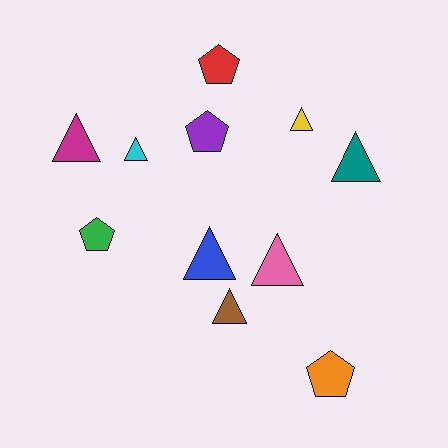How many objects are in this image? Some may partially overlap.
There are 11 objects.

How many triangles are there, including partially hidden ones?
There are 7 triangles.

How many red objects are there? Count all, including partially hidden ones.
There is 1 red object.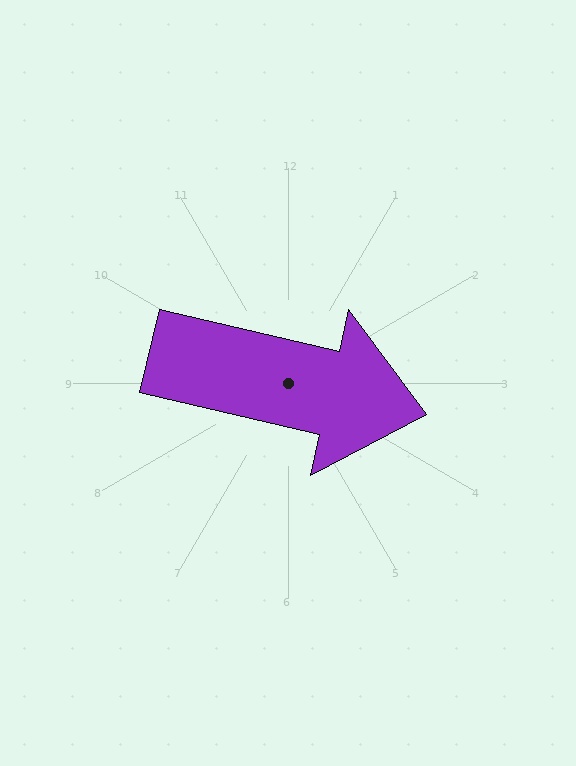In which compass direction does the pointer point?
East.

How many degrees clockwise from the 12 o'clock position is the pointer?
Approximately 103 degrees.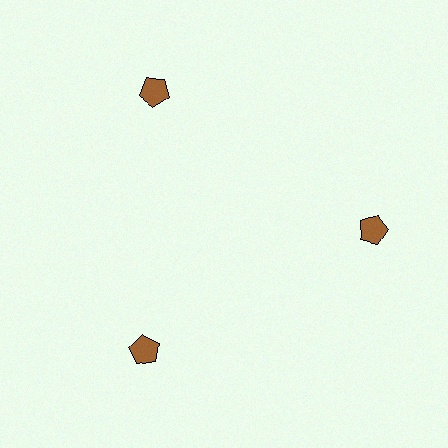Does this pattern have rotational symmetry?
Yes, this pattern has 3-fold rotational symmetry. It looks the same after rotating 120 degrees around the center.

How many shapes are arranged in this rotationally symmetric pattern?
There are 3 shapes, arranged in 3 groups of 1.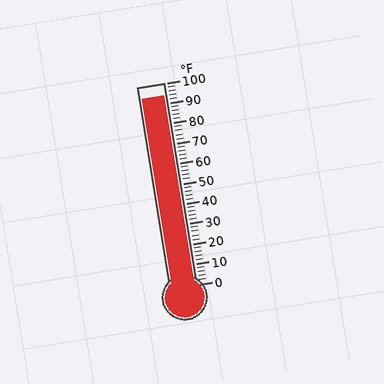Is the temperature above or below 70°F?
The temperature is above 70°F.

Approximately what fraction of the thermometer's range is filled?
The thermometer is filled to approximately 95% of its range.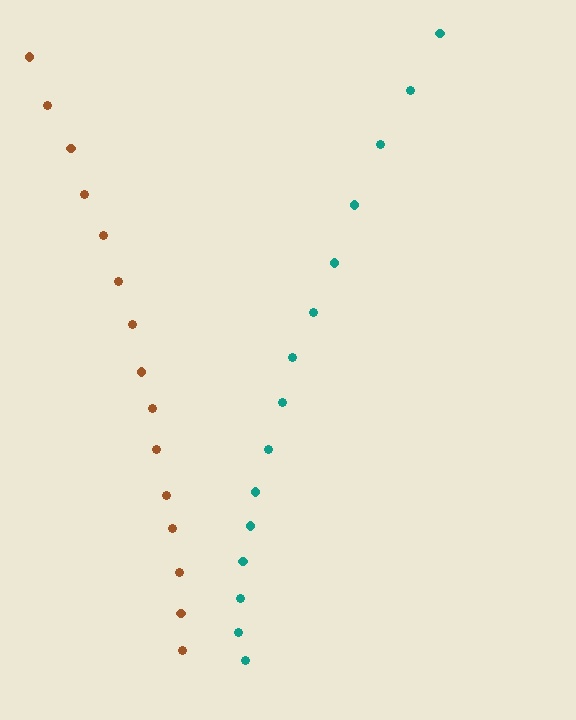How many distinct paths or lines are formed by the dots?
There are 2 distinct paths.